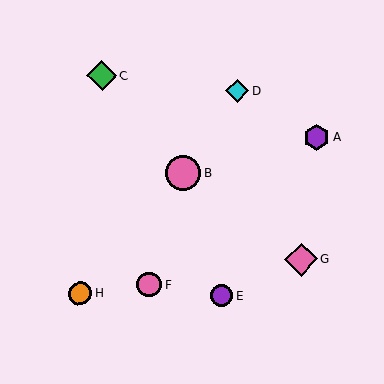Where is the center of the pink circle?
The center of the pink circle is at (183, 173).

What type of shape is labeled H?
Shape H is an orange circle.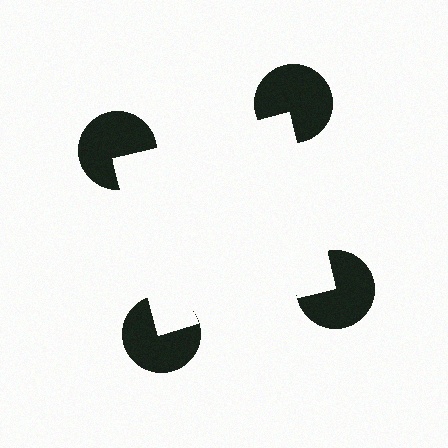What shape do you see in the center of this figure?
An illusory square — its edges are inferred from the aligned wedge cuts in the pac-man discs, not physically drawn.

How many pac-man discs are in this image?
There are 4 — one at each vertex of the illusory square.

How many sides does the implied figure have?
4 sides.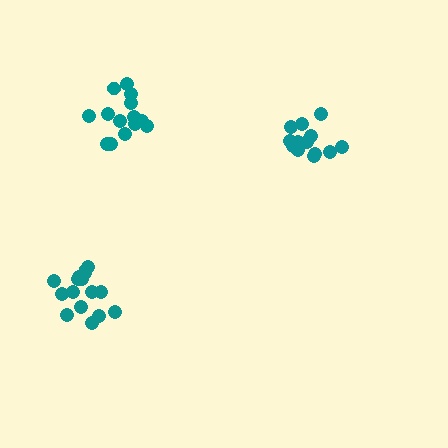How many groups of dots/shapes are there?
There are 3 groups.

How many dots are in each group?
Group 1: 13 dots, Group 2: 15 dots, Group 3: 16 dots (44 total).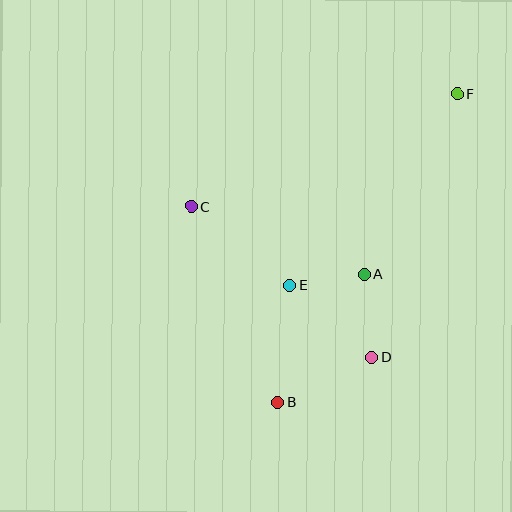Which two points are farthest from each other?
Points B and F are farthest from each other.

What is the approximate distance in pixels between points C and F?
The distance between C and F is approximately 289 pixels.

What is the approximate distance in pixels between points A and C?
The distance between A and C is approximately 185 pixels.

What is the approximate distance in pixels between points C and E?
The distance between C and E is approximately 126 pixels.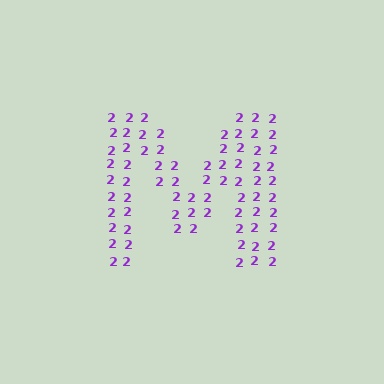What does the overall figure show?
The overall figure shows the letter M.